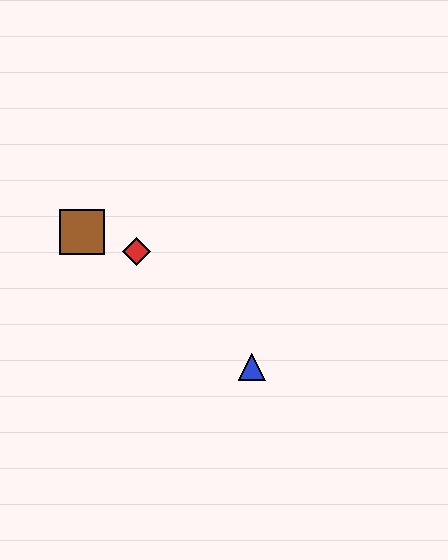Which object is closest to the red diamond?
The brown square is closest to the red diamond.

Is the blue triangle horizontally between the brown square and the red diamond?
No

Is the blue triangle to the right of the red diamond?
Yes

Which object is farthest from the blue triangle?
The brown square is farthest from the blue triangle.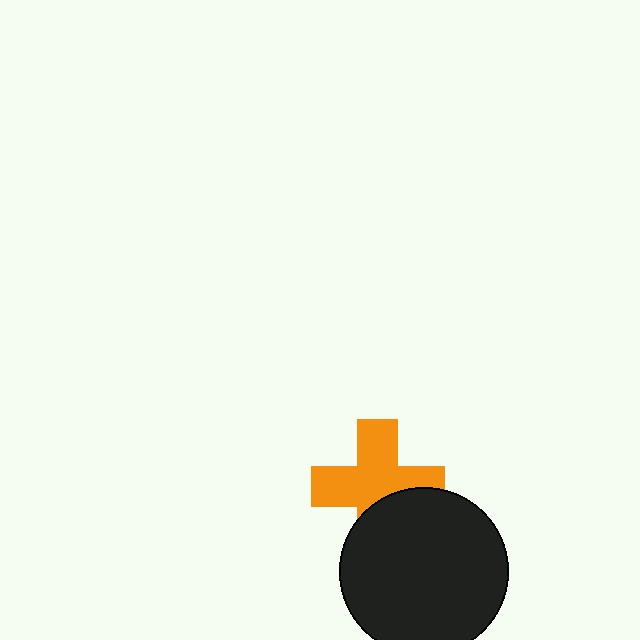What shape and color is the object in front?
The object in front is a black circle.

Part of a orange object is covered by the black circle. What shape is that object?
It is a cross.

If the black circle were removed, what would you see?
You would see the complete orange cross.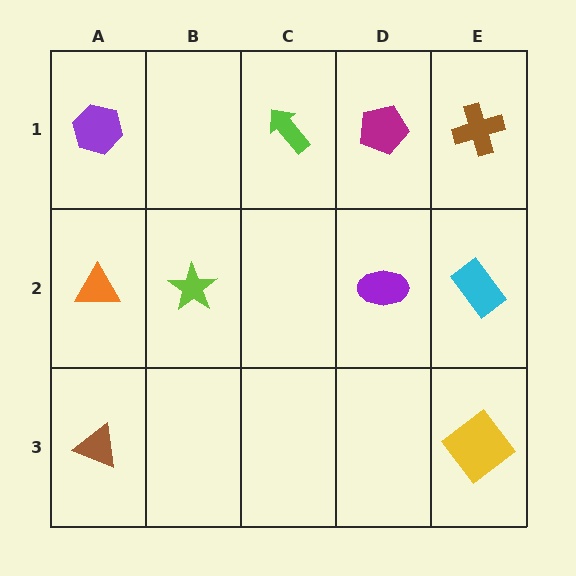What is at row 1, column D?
A magenta pentagon.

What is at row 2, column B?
A lime star.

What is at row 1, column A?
A purple hexagon.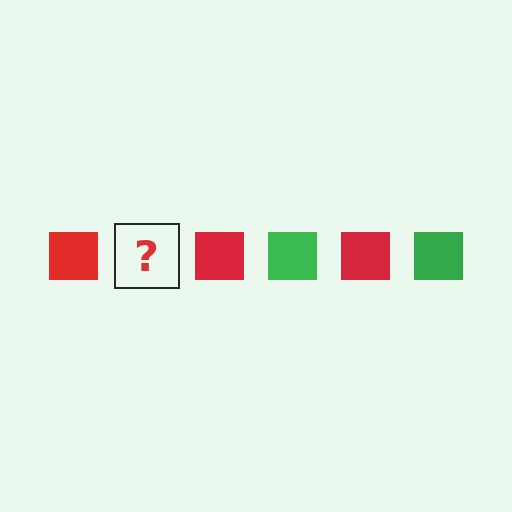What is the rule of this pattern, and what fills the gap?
The rule is that the pattern cycles through red, green squares. The gap should be filled with a green square.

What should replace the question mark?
The question mark should be replaced with a green square.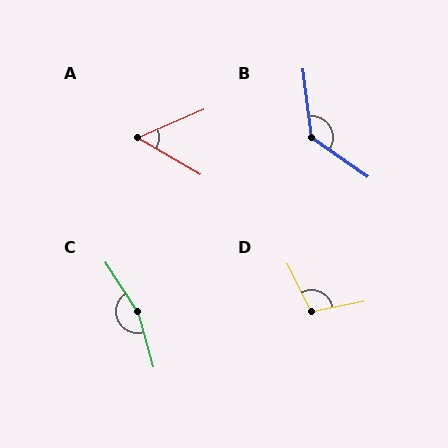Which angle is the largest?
C, at approximately 162 degrees.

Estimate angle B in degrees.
Approximately 132 degrees.